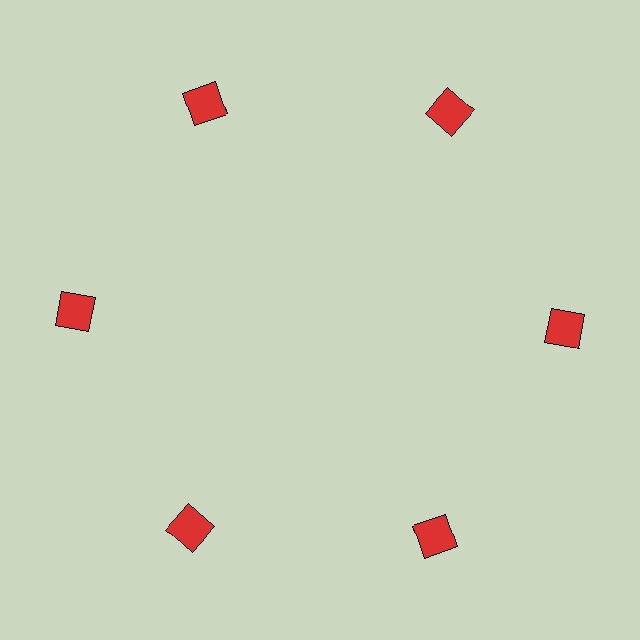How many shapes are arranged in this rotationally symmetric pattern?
There are 6 shapes, arranged in 6 groups of 1.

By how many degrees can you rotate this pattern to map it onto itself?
The pattern maps onto itself every 60 degrees of rotation.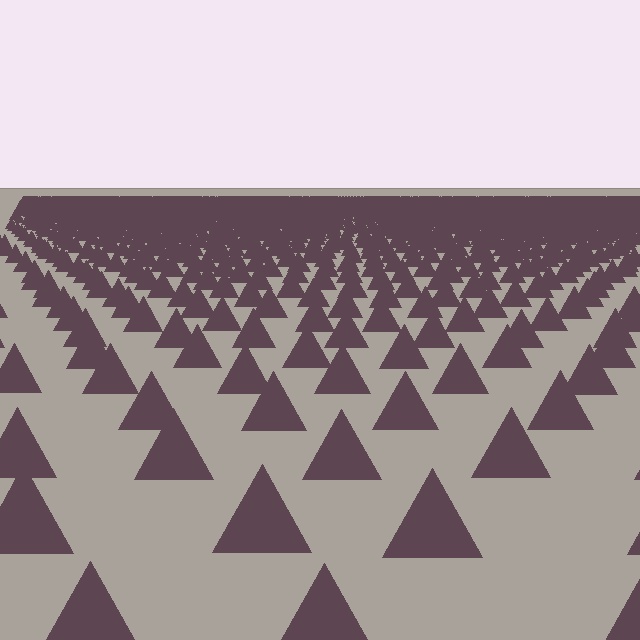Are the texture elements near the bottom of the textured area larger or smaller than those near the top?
Larger. Near the bottom, elements are closer to the viewer and appear at a bigger on-screen size.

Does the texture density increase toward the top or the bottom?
Density increases toward the top.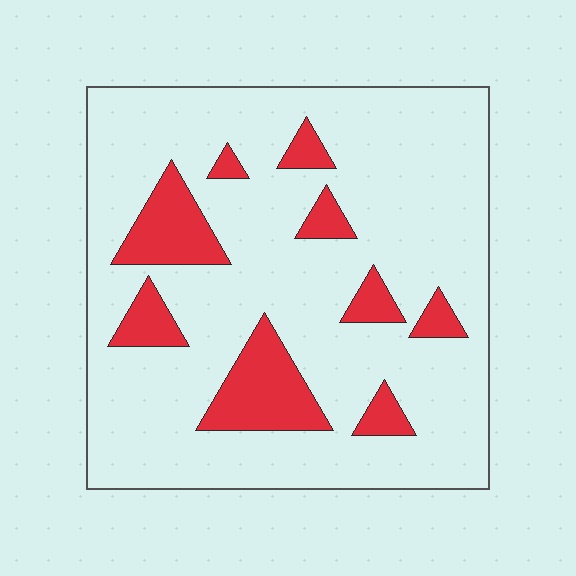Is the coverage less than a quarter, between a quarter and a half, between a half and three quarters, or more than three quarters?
Less than a quarter.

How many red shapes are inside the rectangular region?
9.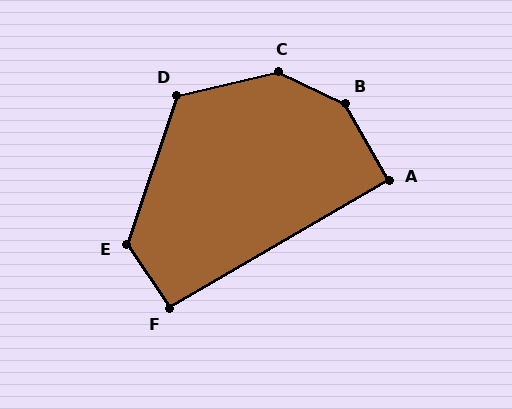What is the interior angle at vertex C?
Approximately 141 degrees (obtuse).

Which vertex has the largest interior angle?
B, at approximately 145 degrees.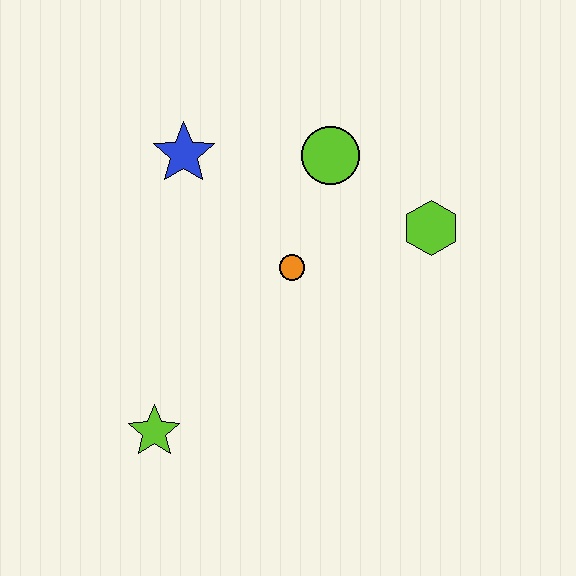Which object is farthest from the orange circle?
The lime star is farthest from the orange circle.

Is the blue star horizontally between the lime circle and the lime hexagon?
No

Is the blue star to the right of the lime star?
Yes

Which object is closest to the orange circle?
The lime circle is closest to the orange circle.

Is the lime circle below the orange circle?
No